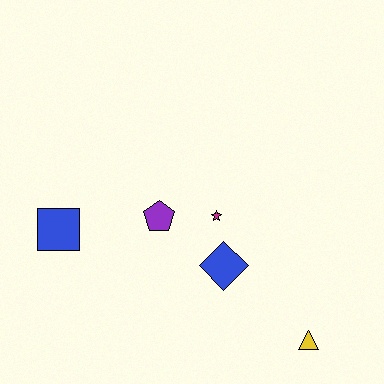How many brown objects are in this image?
There are no brown objects.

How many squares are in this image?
There is 1 square.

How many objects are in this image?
There are 5 objects.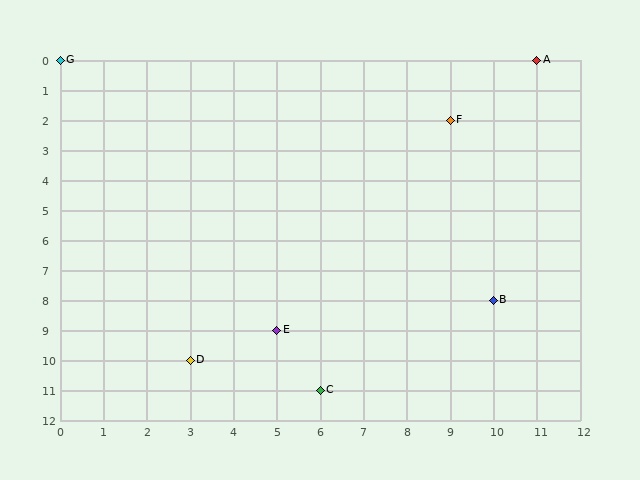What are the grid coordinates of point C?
Point C is at grid coordinates (6, 11).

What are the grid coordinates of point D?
Point D is at grid coordinates (3, 10).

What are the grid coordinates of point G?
Point G is at grid coordinates (0, 0).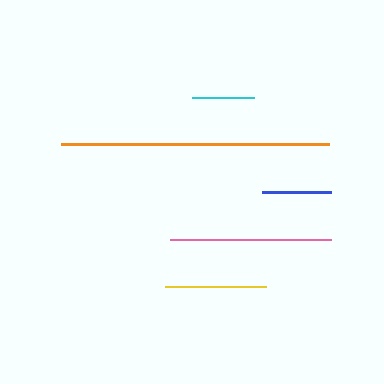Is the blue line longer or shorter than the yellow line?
The yellow line is longer than the blue line.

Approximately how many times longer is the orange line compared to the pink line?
The orange line is approximately 1.7 times the length of the pink line.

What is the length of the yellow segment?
The yellow segment is approximately 101 pixels long.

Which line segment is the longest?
The orange line is the longest at approximately 268 pixels.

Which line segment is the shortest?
The cyan line is the shortest at approximately 62 pixels.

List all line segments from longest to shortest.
From longest to shortest: orange, pink, yellow, blue, cyan.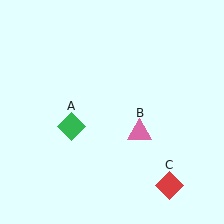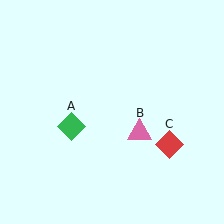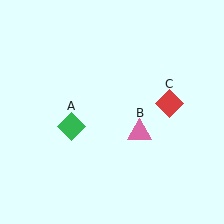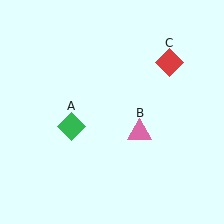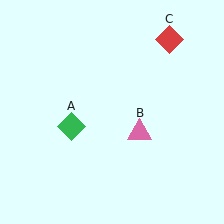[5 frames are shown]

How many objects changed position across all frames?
1 object changed position: red diamond (object C).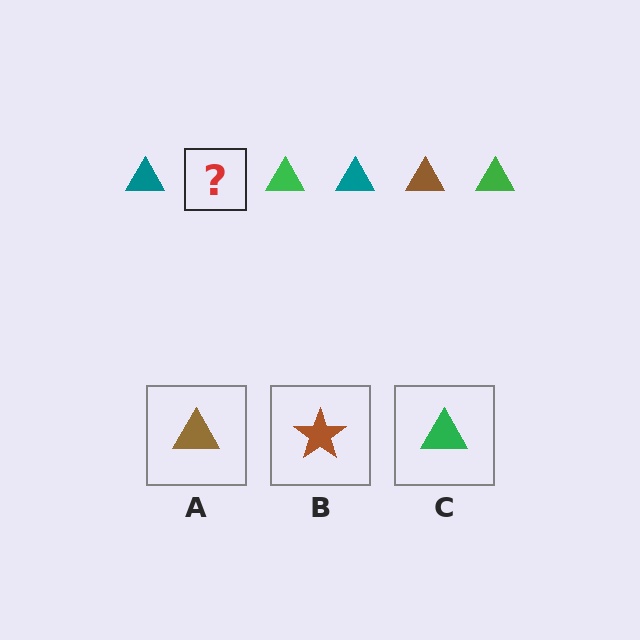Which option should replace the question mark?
Option A.